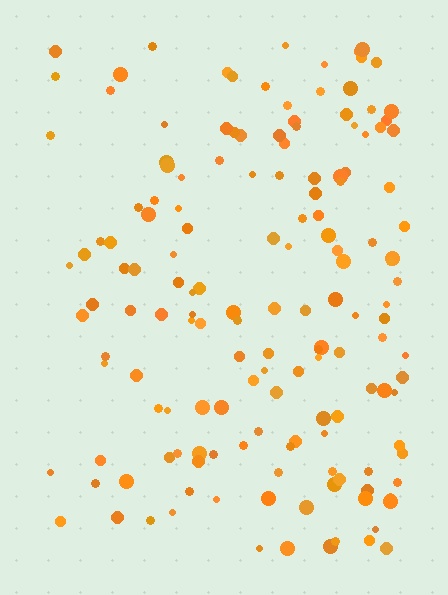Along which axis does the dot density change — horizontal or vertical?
Horizontal.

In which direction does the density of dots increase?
From left to right, with the right side densest.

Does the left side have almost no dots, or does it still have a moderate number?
Still a moderate number, just noticeably fewer than the right.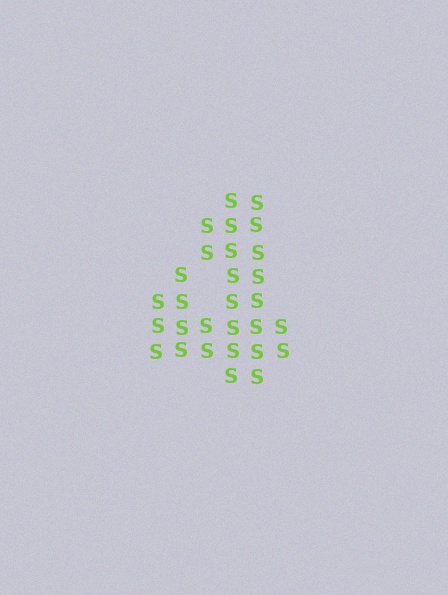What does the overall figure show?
The overall figure shows the digit 4.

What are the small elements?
The small elements are letter S's.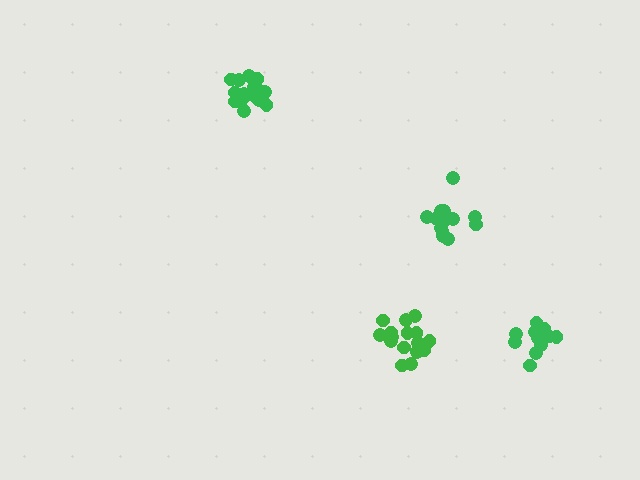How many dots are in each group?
Group 1: 17 dots, Group 2: 19 dots, Group 3: 13 dots, Group 4: 14 dots (63 total).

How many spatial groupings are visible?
There are 4 spatial groupings.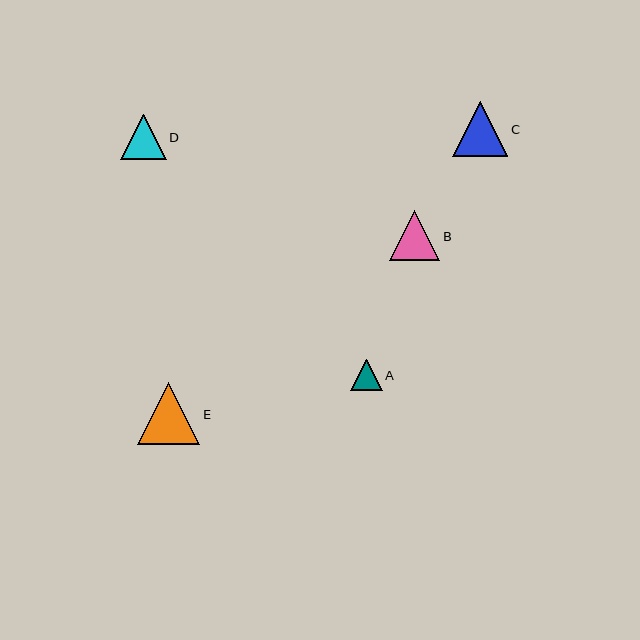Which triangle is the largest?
Triangle E is the largest with a size of approximately 63 pixels.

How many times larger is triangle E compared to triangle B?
Triangle E is approximately 1.3 times the size of triangle B.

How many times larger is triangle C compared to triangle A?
Triangle C is approximately 1.7 times the size of triangle A.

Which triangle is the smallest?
Triangle A is the smallest with a size of approximately 32 pixels.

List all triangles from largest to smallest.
From largest to smallest: E, C, B, D, A.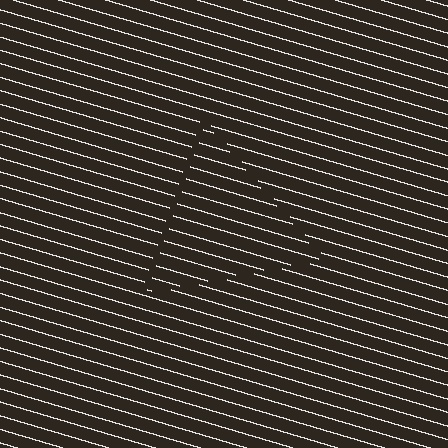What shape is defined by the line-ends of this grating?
An illusory triangle. The interior of the shape contains the same grating, shifted by half a period — the contour is defined by the phase discontinuity where line-ends from the inner and outer gratings abut.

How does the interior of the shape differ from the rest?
The interior of the shape contains the same grating, shifted by half a period — the contour is defined by the phase discontinuity where line-ends from the inner and outer gratings abut.